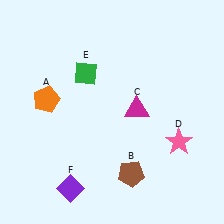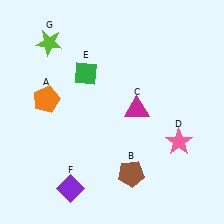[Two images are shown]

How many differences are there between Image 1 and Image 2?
There is 1 difference between the two images.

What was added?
A lime star (G) was added in Image 2.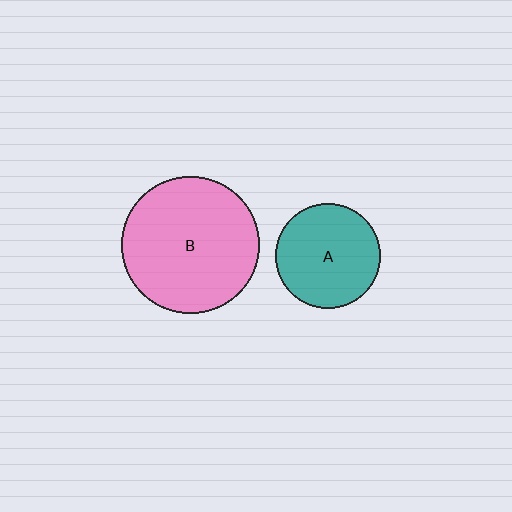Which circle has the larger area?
Circle B (pink).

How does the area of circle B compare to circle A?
Approximately 1.7 times.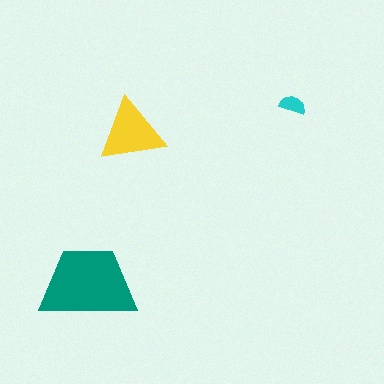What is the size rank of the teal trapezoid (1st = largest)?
1st.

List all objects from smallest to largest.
The cyan semicircle, the yellow triangle, the teal trapezoid.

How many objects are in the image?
There are 3 objects in the image.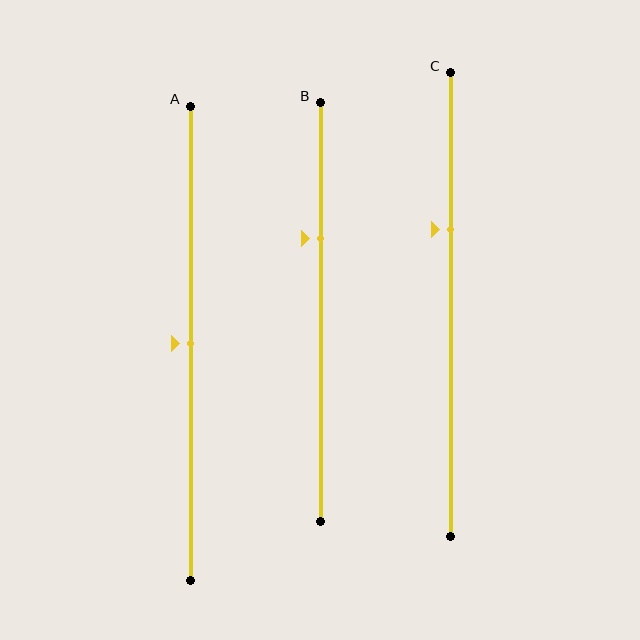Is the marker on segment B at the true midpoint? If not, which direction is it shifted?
No, the marker on segment B is shifted upward by about 18% of the segment length.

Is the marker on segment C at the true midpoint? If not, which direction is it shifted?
No, the marker on segment C is shifted upward by about 16% of the segment length.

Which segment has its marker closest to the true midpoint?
Segment A has its marker closest to the true midpoint.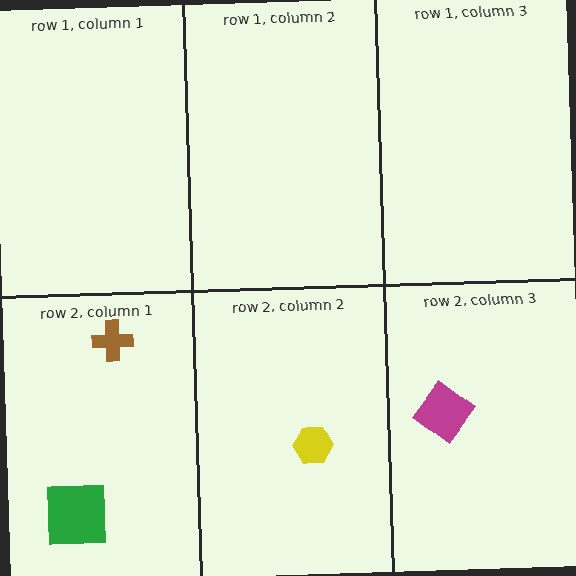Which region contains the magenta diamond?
The row 2, column 3 region.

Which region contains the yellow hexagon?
The row 2, column 2 region.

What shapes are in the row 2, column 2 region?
The yellow hexagon.